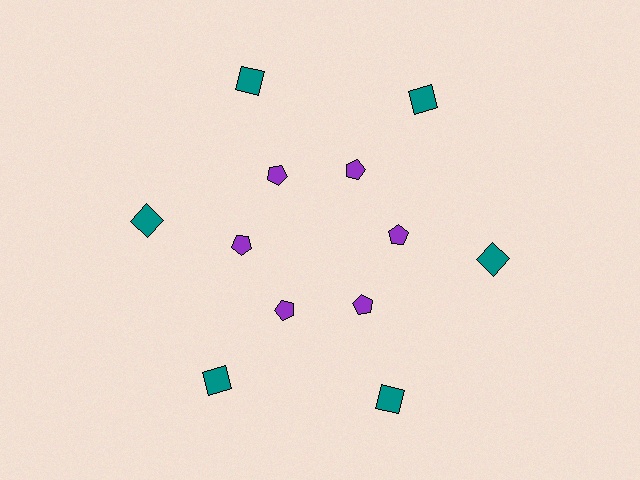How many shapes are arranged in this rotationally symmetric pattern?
There are 12 shapes, arranged in 6 groups of 2.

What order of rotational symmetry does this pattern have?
This pattern has 6-fold rotational symmetry.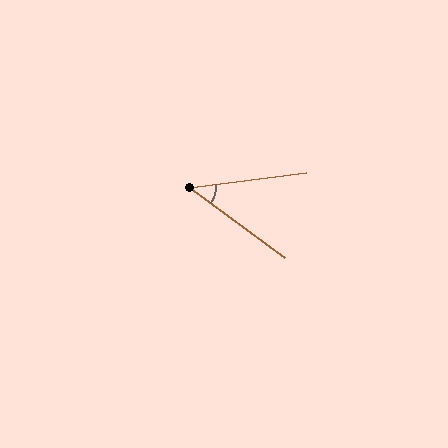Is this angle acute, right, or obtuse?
It is acute.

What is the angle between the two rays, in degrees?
Approximately 43 degrees.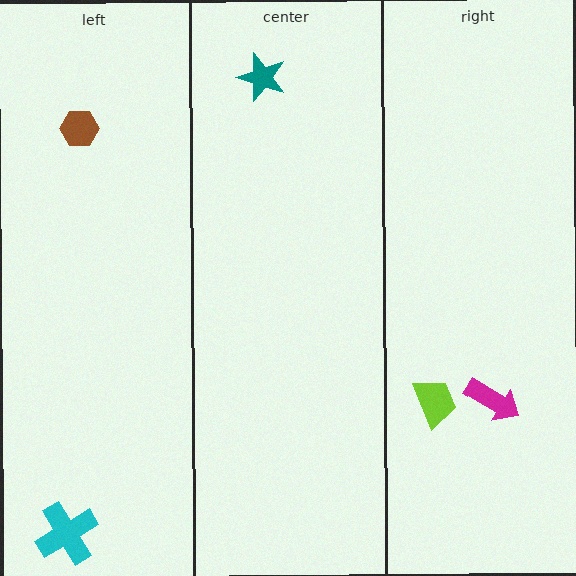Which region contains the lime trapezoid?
The right region.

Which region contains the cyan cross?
The left region.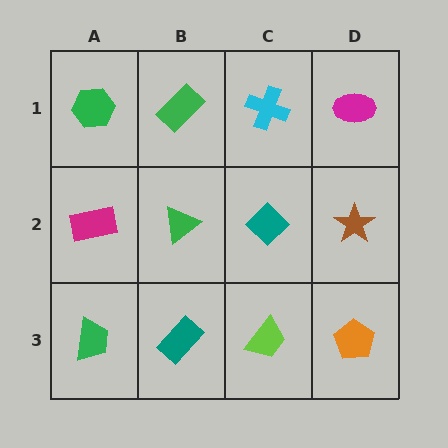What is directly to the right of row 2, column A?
A green triangle.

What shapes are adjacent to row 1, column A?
A magenta rectangle (row 2, column A), a green rectangle (row 1, column B).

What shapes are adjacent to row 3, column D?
A brown star (row 2, column D), a lime trapezoid (row 3, column C).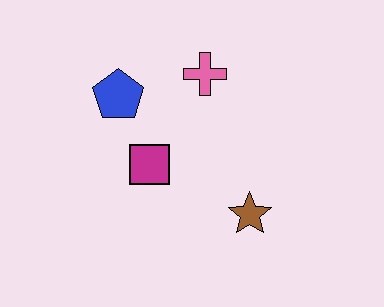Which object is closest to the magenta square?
The blue pentagon is closest to the magenta square.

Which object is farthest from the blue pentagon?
The brown star is farthest from the blue pentagon.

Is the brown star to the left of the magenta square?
No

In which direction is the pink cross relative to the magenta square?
The pink cross is above the magenta square.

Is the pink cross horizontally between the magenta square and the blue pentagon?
No